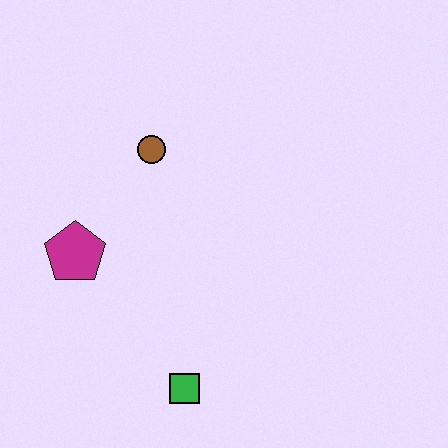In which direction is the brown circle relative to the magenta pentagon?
The brown circle is above the magenta pentagon.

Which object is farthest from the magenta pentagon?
The green square is farthest from the magenta pentagon.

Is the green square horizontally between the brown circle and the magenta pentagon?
No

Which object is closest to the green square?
The magenta pentagon is closest to the green square.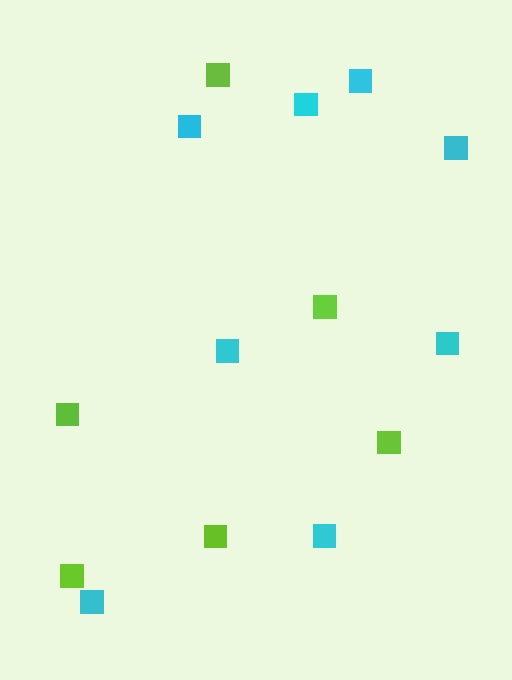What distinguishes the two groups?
There are 2 groups: one group of cyan squares (8) and one group of lime squares (6).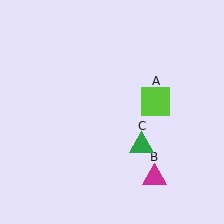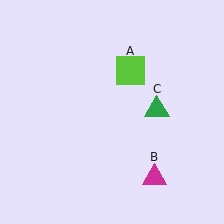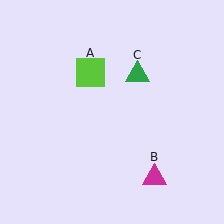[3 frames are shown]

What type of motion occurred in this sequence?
The lime square (object A), green triangle (object C) rotated counterclockwise around the center of the scene.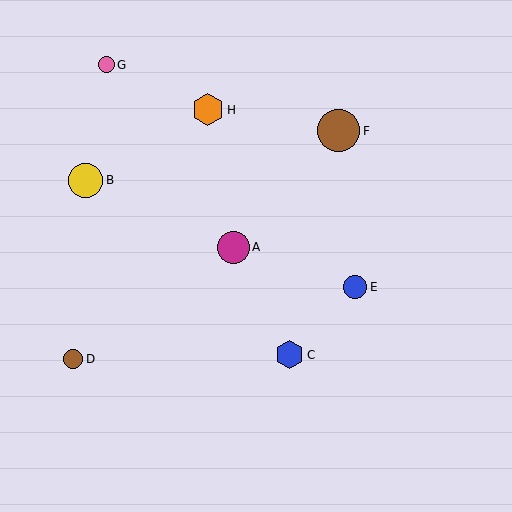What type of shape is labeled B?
Shape B is a yellow circle.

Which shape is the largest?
The brown circle (labeled F) is the largest.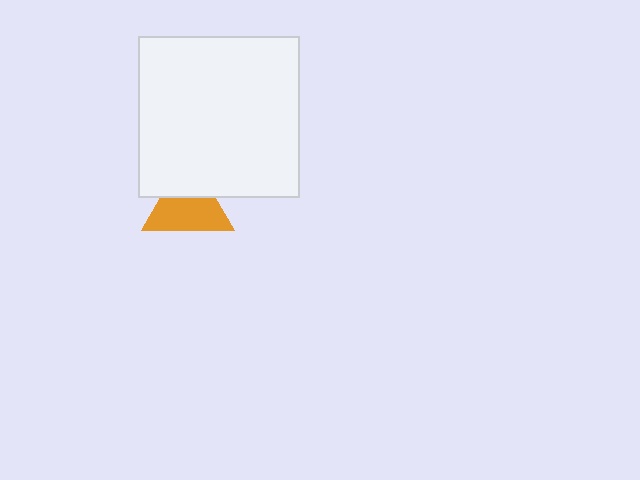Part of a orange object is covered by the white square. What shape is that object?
It is a triangle.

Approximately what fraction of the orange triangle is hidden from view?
Roughly 34% of the orange triangle is hidden behind the white square.